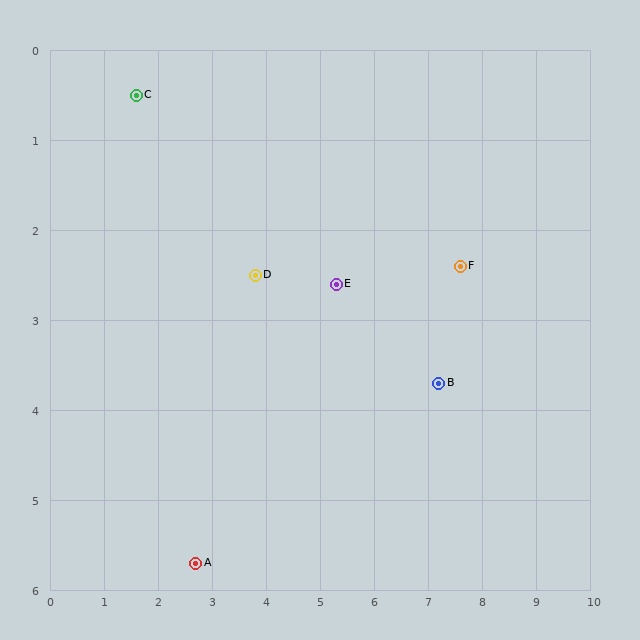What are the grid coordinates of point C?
Point C is at approximately (1.6, 0.5).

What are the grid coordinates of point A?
Point A is at approximately (2.7, 5.7).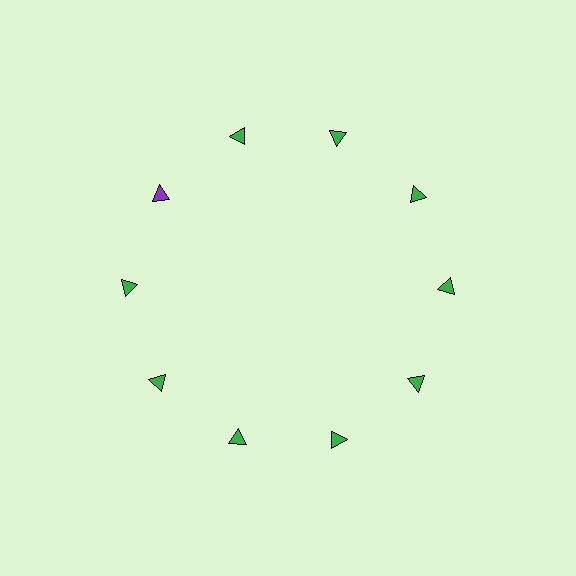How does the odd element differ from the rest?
It has a different color: purple instead of green.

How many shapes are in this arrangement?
There are 10 shapes arranged in a ring pattern.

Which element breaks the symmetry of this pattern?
The purple triangle at roughly the 10 o'clock position breaks the symmetry. All other shapes are green triangles.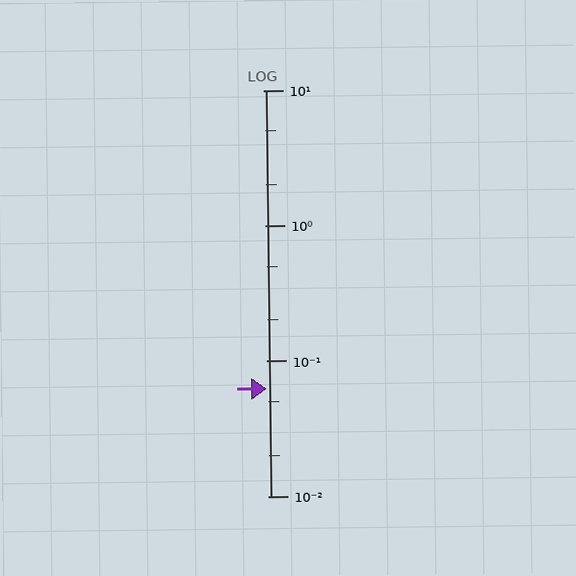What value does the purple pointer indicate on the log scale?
The pointer indicates approximately 0.062.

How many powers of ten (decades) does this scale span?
The scale spans 3 decades, from 0.01 to 10.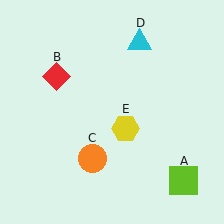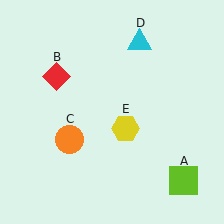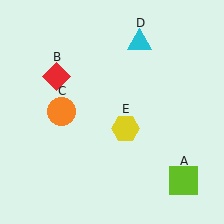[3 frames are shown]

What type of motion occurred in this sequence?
The orange circle (object C) rotated clockwise around the center of the scene.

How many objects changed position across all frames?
1 object changed position: orange circle (object C).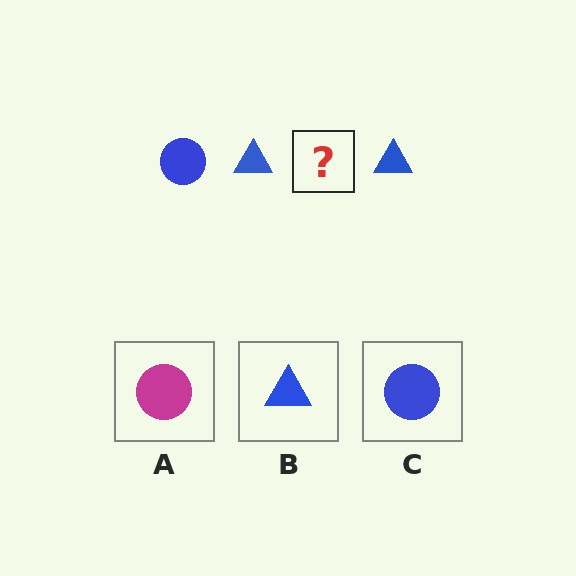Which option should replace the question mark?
Option C.